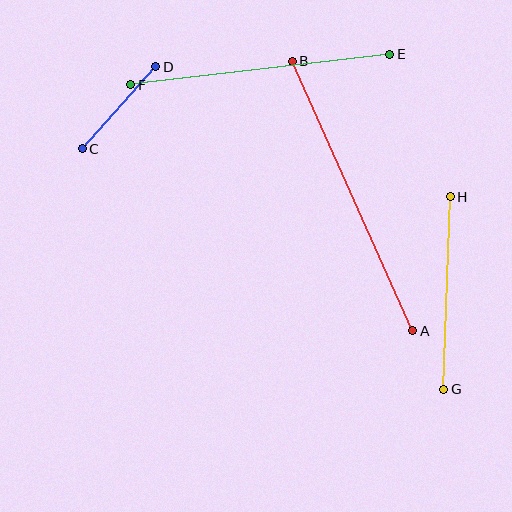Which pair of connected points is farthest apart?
Points A and B are farthest apart.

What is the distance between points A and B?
The distance is approximately 295 pixels.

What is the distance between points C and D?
The distance is approximately 110 pixels.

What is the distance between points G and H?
The distance is approximately 193 pixels.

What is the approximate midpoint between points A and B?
The midpoint is at approximately (352, 196) pixels.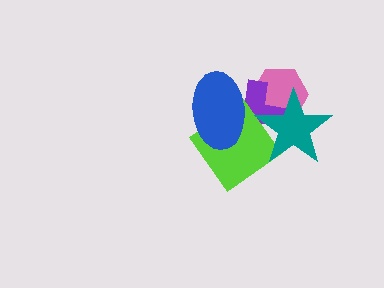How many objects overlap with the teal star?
3 objects overlap with the teal star.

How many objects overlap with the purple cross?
4 objects overlap with the purple cross.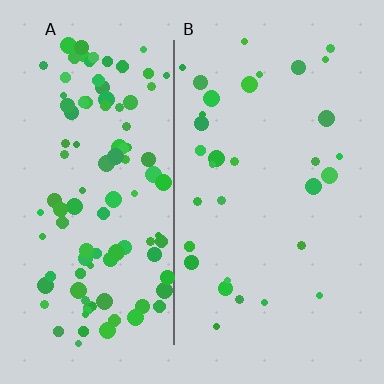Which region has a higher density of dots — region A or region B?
A (the left).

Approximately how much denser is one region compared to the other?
Approximately 3.4× — region A over region B.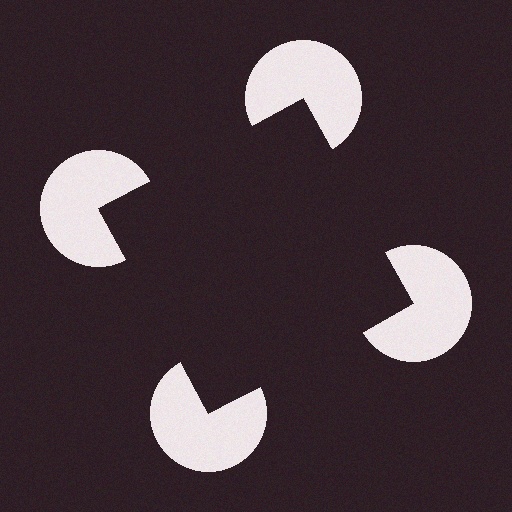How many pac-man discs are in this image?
There are 4 — one at each vertex of the illusory square.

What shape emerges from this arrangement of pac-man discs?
An illusory square — its edges are inferred from the aligned wedge cuts in the pac-man discs, not physically drawn.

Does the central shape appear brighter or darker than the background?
It typically appears slightly darker than the background, even though no actual brightness change is drawn.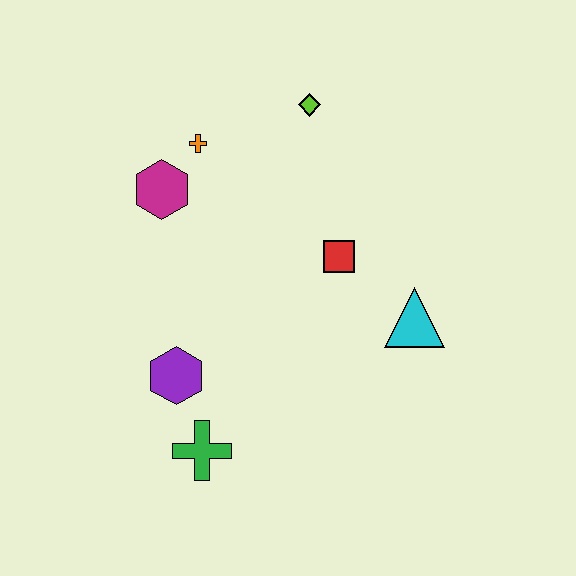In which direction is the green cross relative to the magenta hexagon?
The green cross is below the magenta hexagon.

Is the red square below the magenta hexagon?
Yes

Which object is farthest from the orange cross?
The green cross is farthest from the orange cross.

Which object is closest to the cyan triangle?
The red square is closest to the cyan triangle.